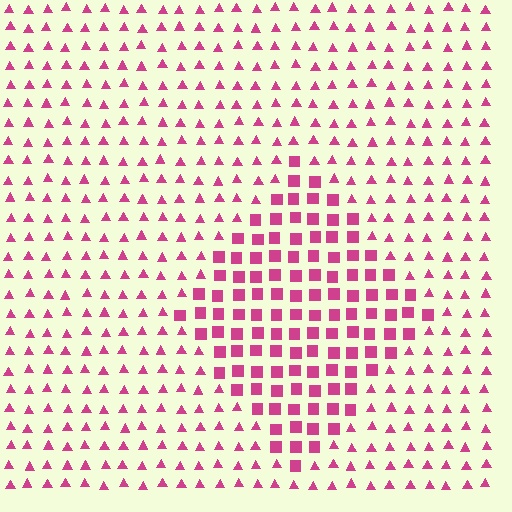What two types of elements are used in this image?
The image uses squares inside the diamond region and triangles outside it.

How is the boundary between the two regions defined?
The boundary is defined by a change in element shape: squares inside vs. triangles outside. All elements share the same color and spacing.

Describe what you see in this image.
The image is filled with small magenta elements arranged in a uniform grid. A diamond-shaped region contains squares, while the surrounding area contains triangles. The boundary is defined purely by the change in element shape.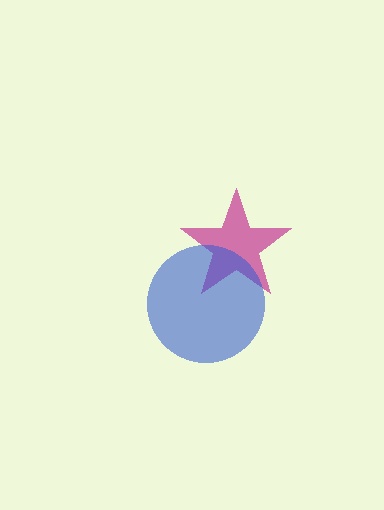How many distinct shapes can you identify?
There are 2 distinct shapes: a magenta star, a blue circle.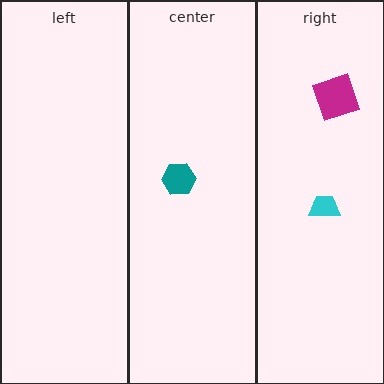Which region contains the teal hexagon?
The center region.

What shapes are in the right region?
The magenta square, the cyan trapezoid.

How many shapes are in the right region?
2.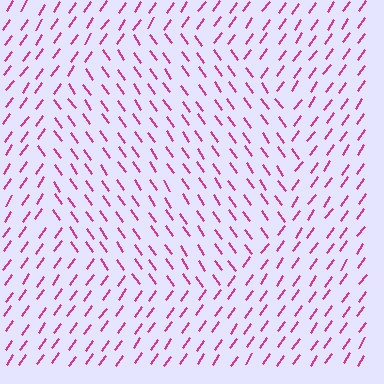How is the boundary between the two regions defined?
The boundary is defined purely by a change in line orientation (approximately 70 degrees difference). All lines are the same color and thickness.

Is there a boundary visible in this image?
Yes, there is a texture boundary formed by a change in line orientation.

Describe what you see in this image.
The image is filled with small magenta line segments. A circle region in the image has lines oriented differently from the surrounding lines, creating a visible texture boundary.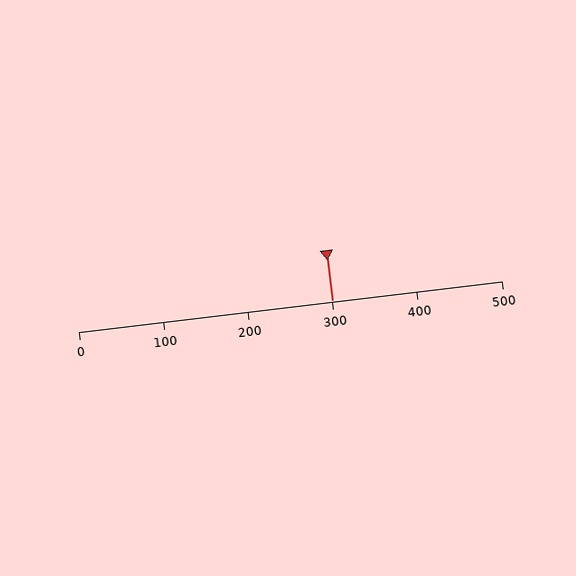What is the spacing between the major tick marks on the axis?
The major ticks are spaced 100 apart.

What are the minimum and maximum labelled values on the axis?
The axis runs from 0 to 500.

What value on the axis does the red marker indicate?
The marker indicates approximately 300.